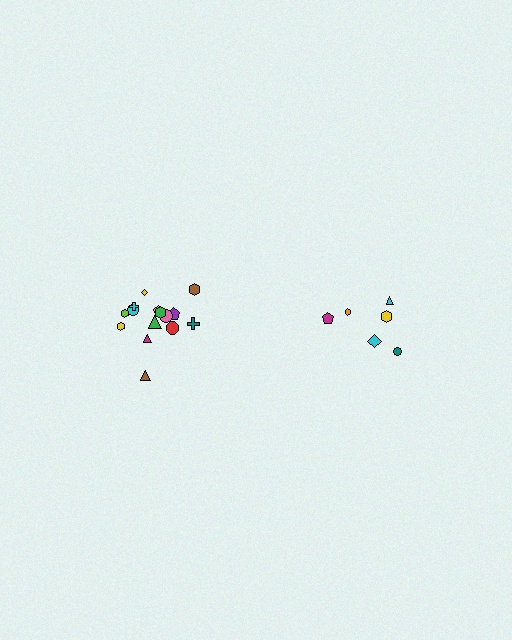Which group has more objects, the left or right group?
The left group.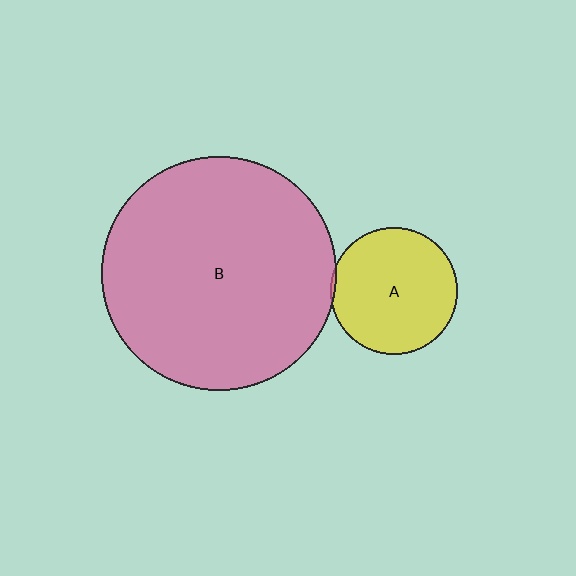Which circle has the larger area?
Circle B (pink).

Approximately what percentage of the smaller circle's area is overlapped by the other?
Approximately 5%.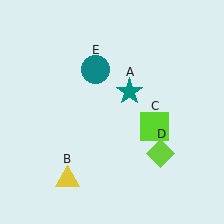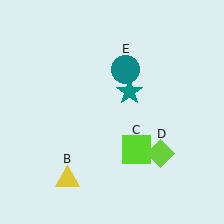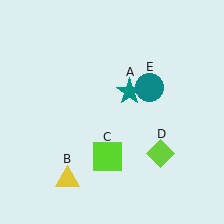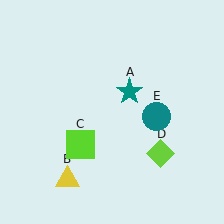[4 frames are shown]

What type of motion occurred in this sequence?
The lime square (object C), teal circle (object E) rotated clockwise around the center of the scene.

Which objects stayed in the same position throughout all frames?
Teal star (object A) and yellow triangle (object B) and lime diamond (object D) remained stationary.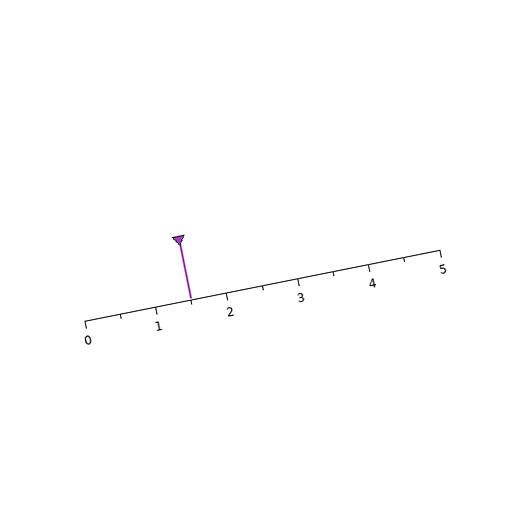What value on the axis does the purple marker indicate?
The marker indicates approximately 1.5.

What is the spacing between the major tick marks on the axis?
The major ticks are spaced 1 apart.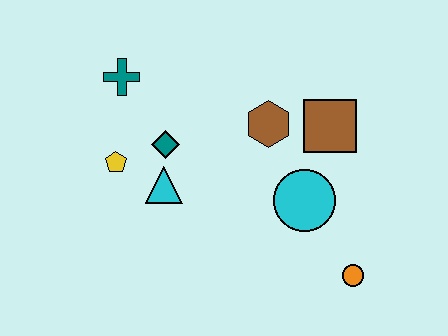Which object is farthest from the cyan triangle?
The orange circle is farthest from the cyan triangle.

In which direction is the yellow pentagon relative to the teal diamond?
The yellow pentagon is to the left of the teal diamond.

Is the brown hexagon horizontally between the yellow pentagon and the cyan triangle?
No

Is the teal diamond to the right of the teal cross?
Yes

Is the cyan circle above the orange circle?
Yes